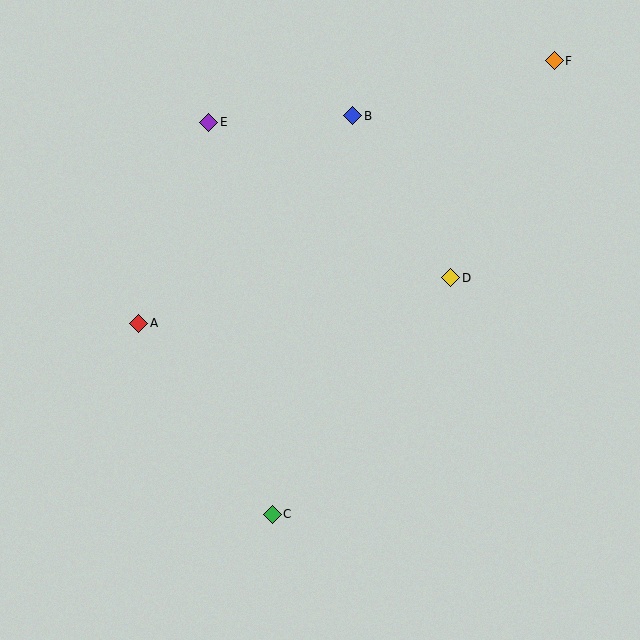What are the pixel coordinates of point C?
Point C is at (272, 514).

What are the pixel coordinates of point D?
Point D is at (451, 278).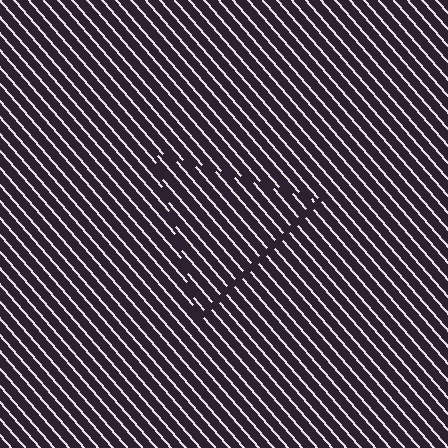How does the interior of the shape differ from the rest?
The interior of the shape contains the same grating, shifted by half a period — the contour is defined by the phase discontinuity where line-ends from the inner and outer gratings abut.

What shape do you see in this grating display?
An illusory triangle. The interior of the shape contains the same grating, shifted by half a period — the contour is defined by the phase discontinuity where line-ends from the inner and outer gratings abut.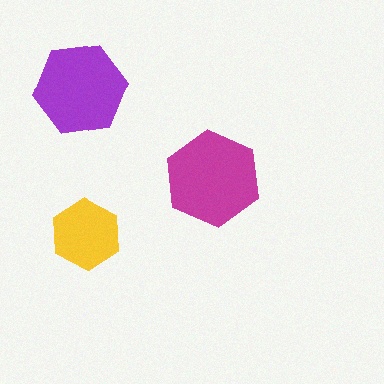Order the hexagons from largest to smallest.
the magenta one, the purple one, the yellow one.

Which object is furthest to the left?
The purple hexagon is leftmost.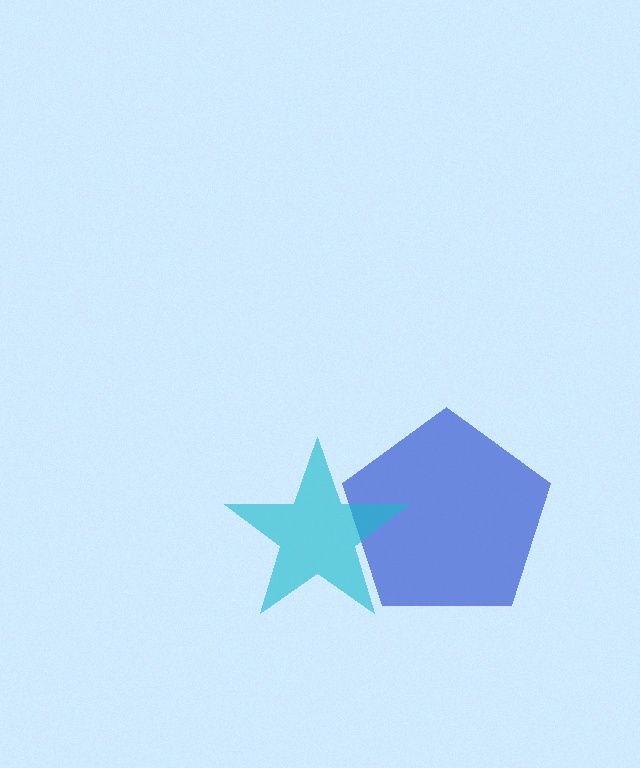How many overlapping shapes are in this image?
There are 2 overlapping shapes in the image.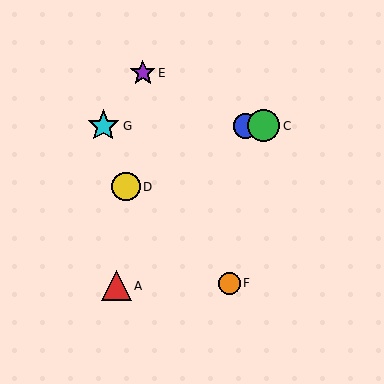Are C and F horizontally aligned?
No, C is at y≈126 and F is at y≈283.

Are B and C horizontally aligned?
Yes, both are at y≈126.